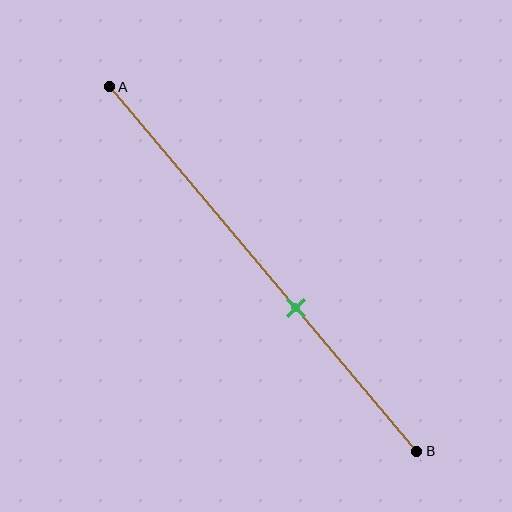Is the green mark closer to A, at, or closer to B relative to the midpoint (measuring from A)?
The green mark is closer to point B than the midpoint of segment AB.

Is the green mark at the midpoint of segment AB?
No, the mark is at about 60% from A, not at the 50% midpoint.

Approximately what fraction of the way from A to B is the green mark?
The green mark is approximately 60% of the way from A to B.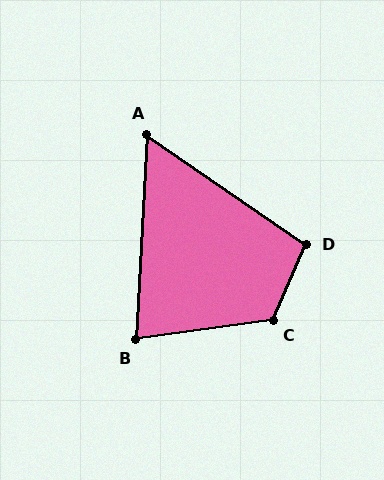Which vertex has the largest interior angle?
C, at approximately 121 degrees.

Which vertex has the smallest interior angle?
A, at approximately 59 degrees.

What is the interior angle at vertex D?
Approximately 101 degrees (obtuse).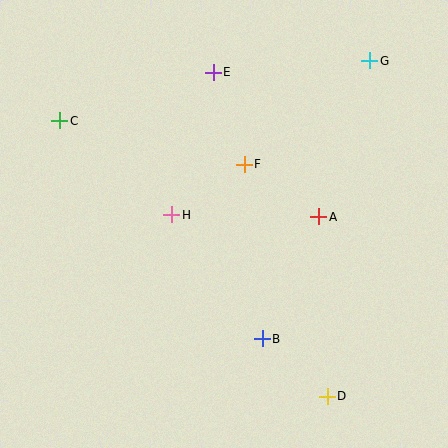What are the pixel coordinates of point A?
Point A is at (319, 217).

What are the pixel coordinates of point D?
Point D is at (327, 396).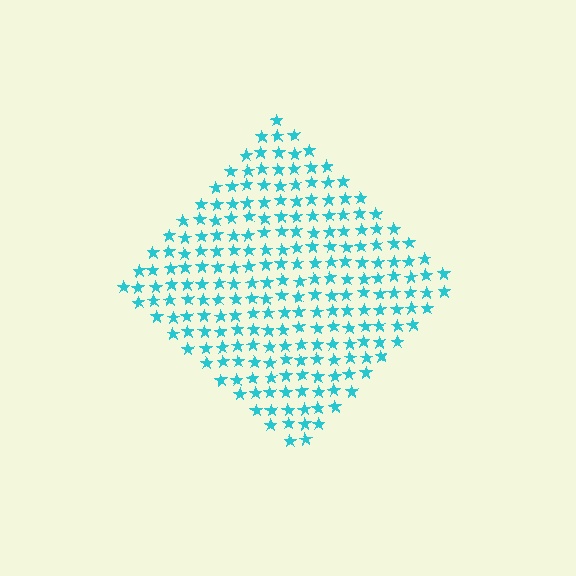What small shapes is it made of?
It is made of small stars.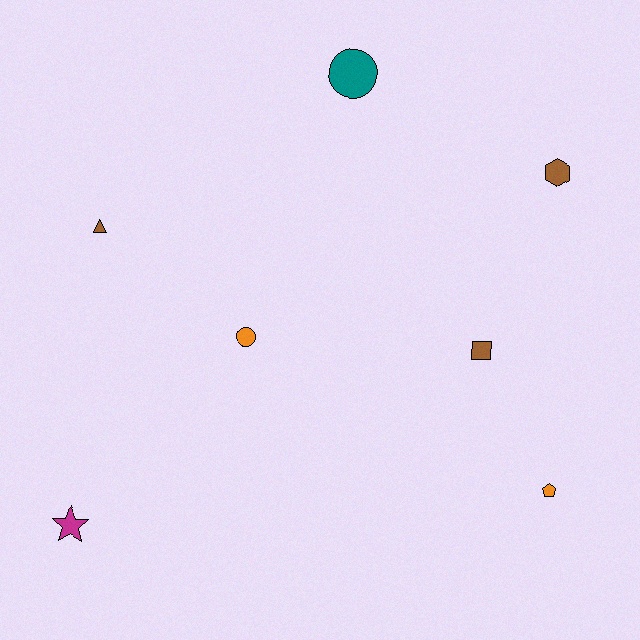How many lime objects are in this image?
There are no lime objects.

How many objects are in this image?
There are 7 objects.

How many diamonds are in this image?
There are no diamonds.